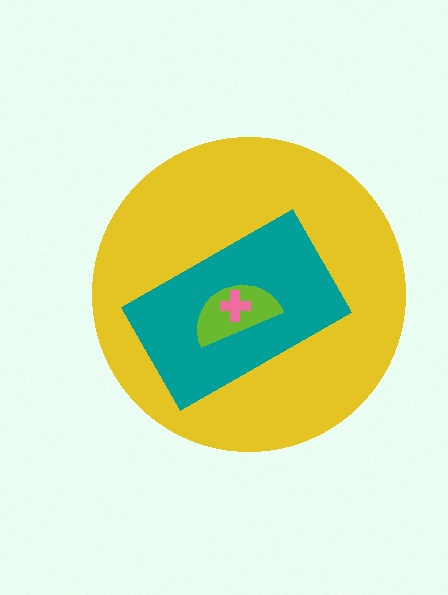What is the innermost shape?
The pink cross.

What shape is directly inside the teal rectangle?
The lime semicircle.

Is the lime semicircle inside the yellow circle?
Yes.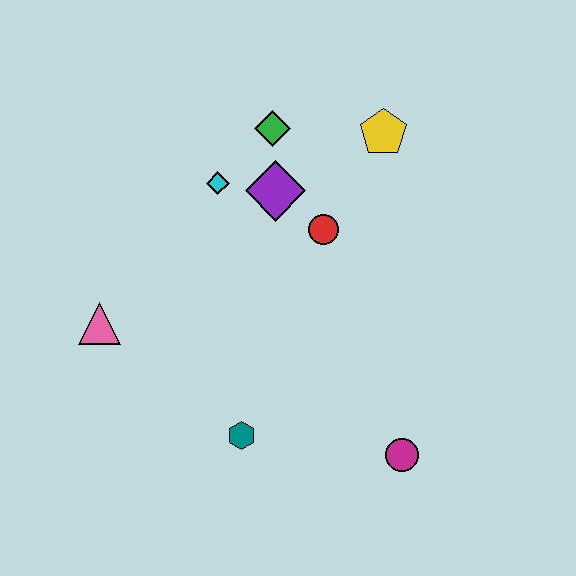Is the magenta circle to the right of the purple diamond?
Yes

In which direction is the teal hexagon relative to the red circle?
The teal hexagon is below the red circle.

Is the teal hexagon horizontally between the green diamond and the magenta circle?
No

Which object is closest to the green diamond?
The purple diamond is closest to the green diamond.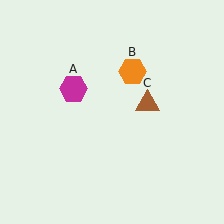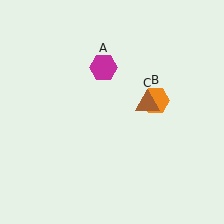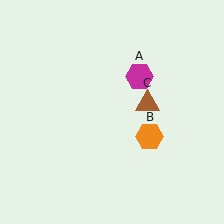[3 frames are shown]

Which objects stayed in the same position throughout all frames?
Brown triangle (object C) remained stationary.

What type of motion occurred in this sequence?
The magenta hexagon (object A), orange hexagon (object B) rotated clockwise around the center of the scene.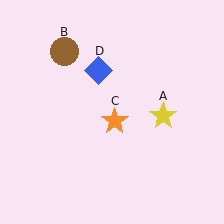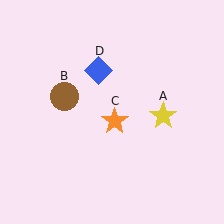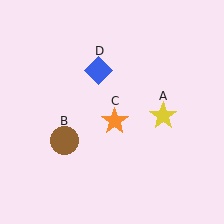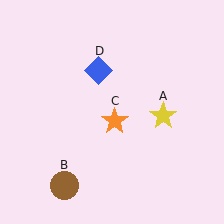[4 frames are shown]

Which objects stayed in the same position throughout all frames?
Yellow star (object A) and orange star (object C) and blue diamond (object D) remained stationary.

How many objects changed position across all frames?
1 object changed position: brown circle (object B).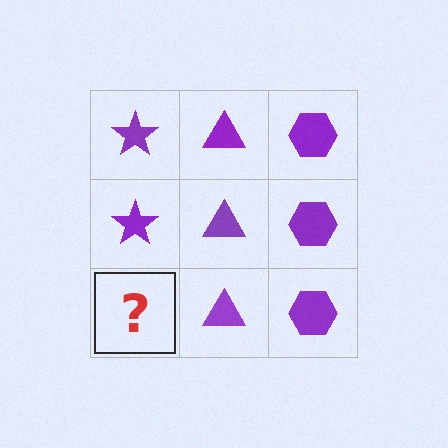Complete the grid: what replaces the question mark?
The question mark should be replaced with a purple star.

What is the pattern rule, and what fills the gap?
The rule is that each column has a consistent shape. The gap should be filled with a purple star.